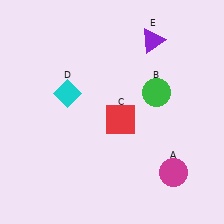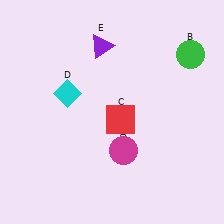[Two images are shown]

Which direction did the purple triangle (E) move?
The purple triangle (E) moved left.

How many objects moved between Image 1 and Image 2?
3 objects moved between the two images.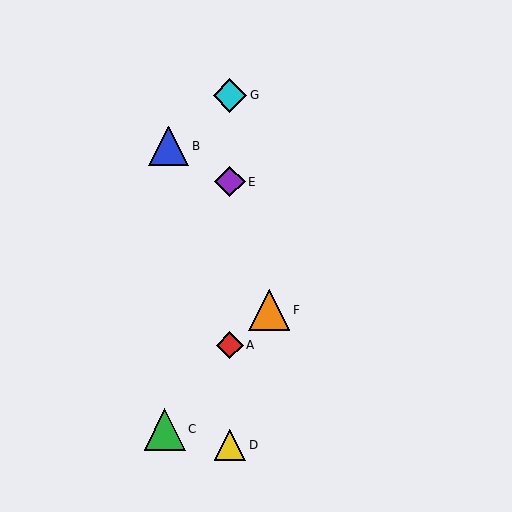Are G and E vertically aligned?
Yes, both are at x≈230.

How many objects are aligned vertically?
4 objects (A, D, E, G) are aligned vertically.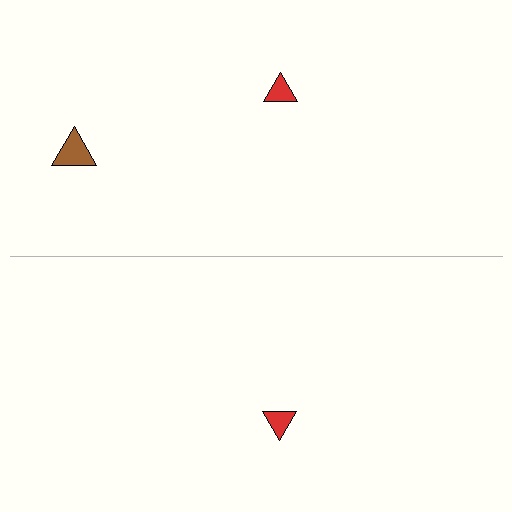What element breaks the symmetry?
A brown triangle is missing from the bottom side.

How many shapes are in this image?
There are 3 shapes in this image.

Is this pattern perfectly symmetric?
No, the pattern is not perfectly symmetric. A brown triangle is missing from the bottom side.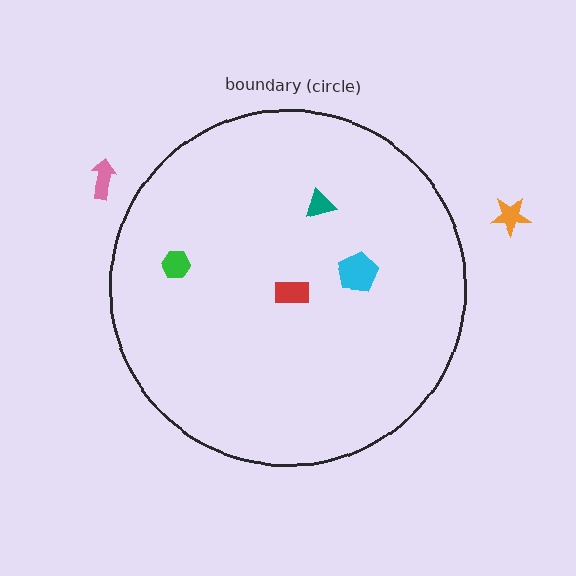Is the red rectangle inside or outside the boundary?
Inside.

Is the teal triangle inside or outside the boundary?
Inside.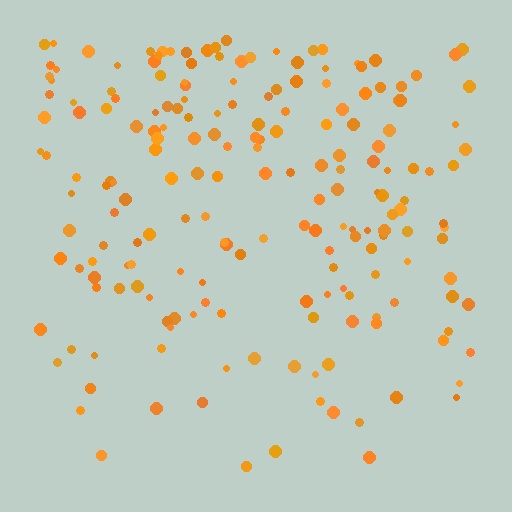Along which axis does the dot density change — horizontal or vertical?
Vertical.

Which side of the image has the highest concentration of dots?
The top.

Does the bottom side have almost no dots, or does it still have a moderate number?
Still a moderate number, just noticeably fewer than the top.